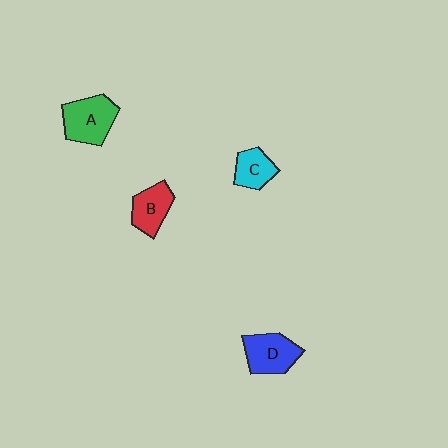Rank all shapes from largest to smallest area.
From largest to smallest: A (green), D (blue), B (red), C (cyan).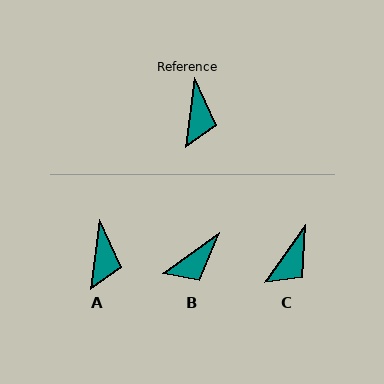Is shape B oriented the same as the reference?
No, it is off by about 46 degrees.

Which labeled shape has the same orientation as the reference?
A.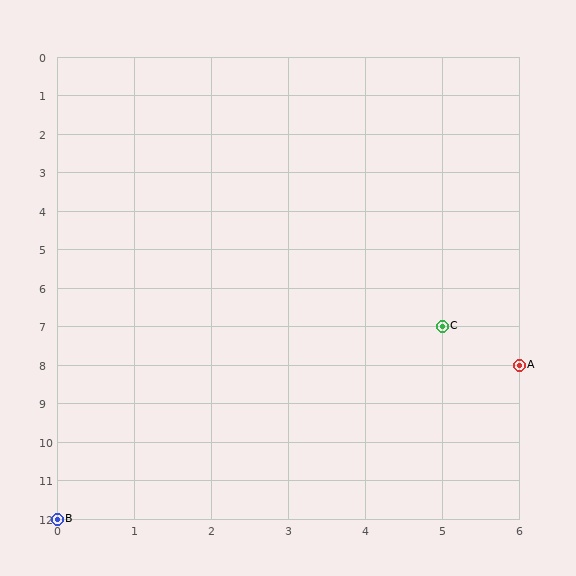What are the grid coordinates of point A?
Point A is at grid coordinates (6, 8).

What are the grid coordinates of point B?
Point B is at grid coordinates (0, 12).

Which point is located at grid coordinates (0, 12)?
Point B is at (0, 12).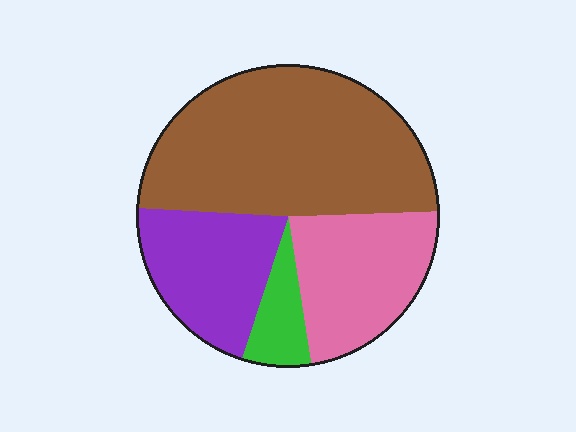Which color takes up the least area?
Green, at roughly 5%.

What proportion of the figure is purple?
Purple covers about 20% of the figure.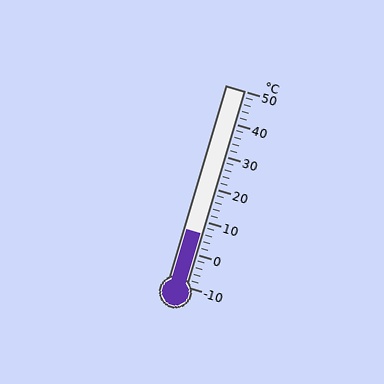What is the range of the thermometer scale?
The thermometer scale ranges from -10°C to 50°C.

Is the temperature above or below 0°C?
The temperature is above 0°C.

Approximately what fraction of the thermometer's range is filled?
The thermometer is filled to approximately 25% of its range.